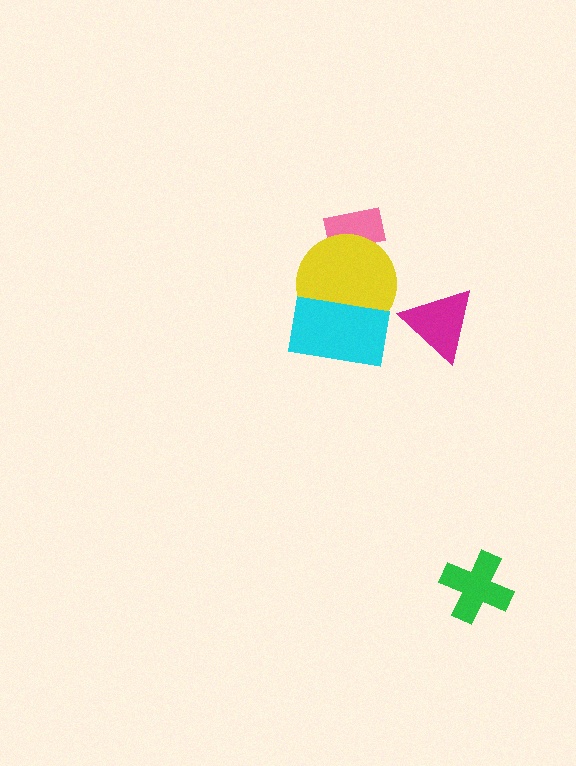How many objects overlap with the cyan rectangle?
1 object overlaps with the cyan rectangle.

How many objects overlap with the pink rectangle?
1 object overlaps with the pink rectangle.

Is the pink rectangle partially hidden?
Yes, it is partially covered by another shape.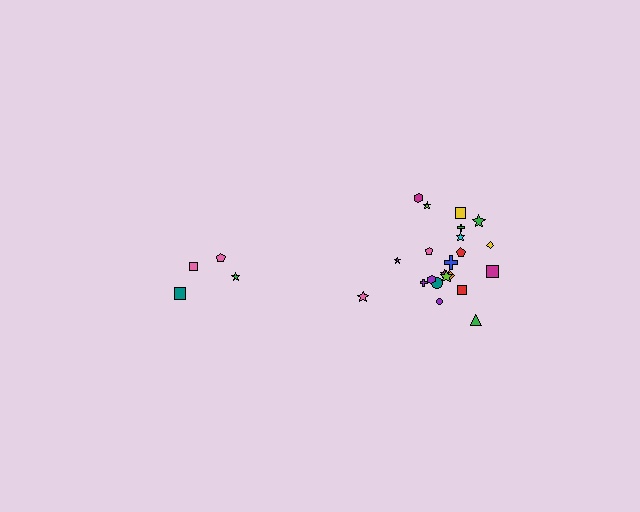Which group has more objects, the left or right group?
The right group.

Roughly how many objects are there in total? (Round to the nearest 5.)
Roughly 25 objects in total.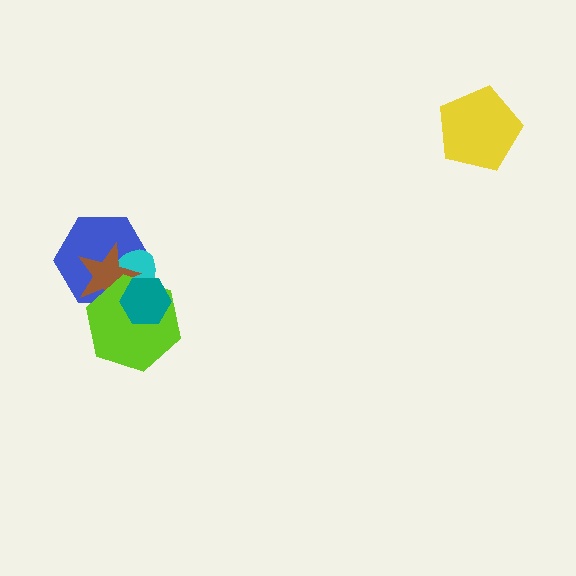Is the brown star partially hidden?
Yes, it is partially covered by another shape.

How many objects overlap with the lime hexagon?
4 objects overlap with the lime hexagon.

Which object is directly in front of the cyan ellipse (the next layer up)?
The brown star is directly in front of the cyan ellipse.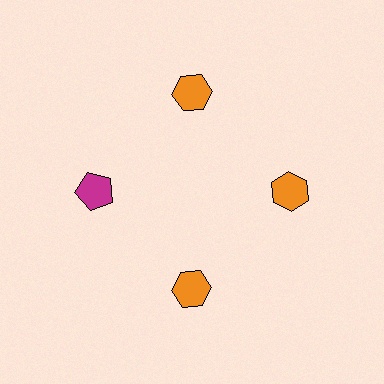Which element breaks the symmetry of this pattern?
The magenta pentagon at roughly the 9 o'clock position breaks the symmetry. All other shapes are orange hexagons.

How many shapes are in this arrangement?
There are 4 shapes arranged in a ring pattern.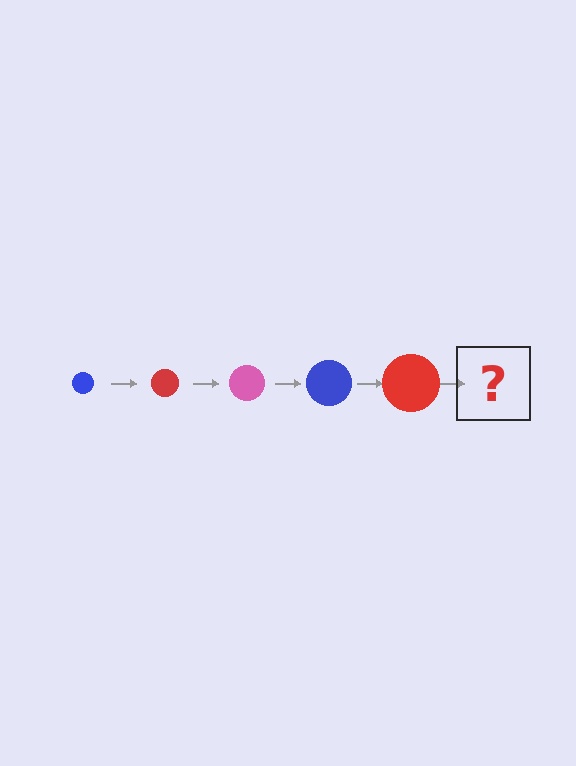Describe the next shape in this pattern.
It should be a pink circle, larger than the previous one.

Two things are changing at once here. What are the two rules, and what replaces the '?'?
The two rules are that the circle grows larger each step and the color cycles through blue, red, and pink. The '?' should be a pink circle, larger than the previous one.